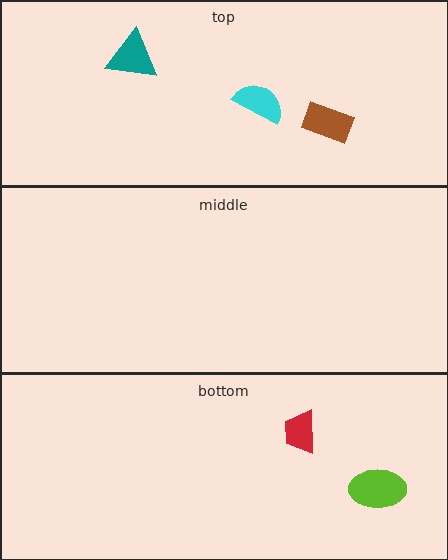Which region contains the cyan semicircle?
The top region.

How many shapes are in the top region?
3.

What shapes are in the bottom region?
The red trapezoid, the lime ellipse.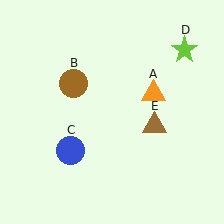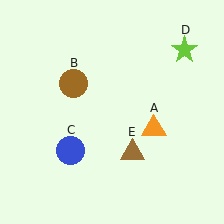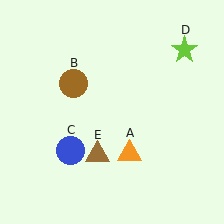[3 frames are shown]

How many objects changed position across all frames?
2 objects changed position: orange triangle (object A), brown triangle (object E).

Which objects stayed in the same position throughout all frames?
Brown circle (object B) and blue circle (object C) and lime star (object D) remained stationary.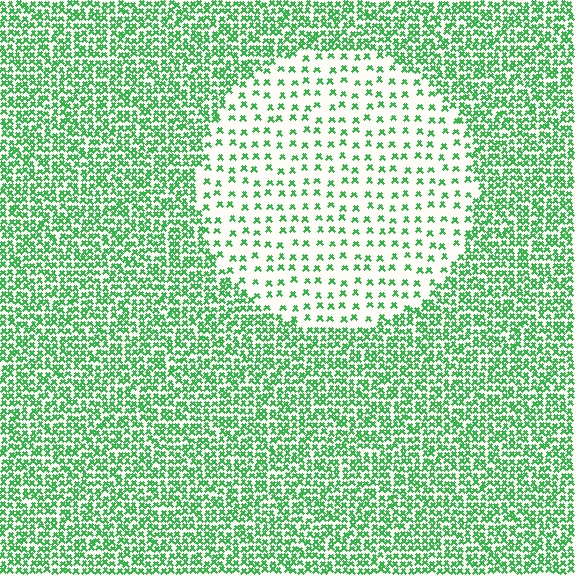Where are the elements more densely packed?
The elements are more densely packed outside the circle boundary.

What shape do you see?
I see a circle.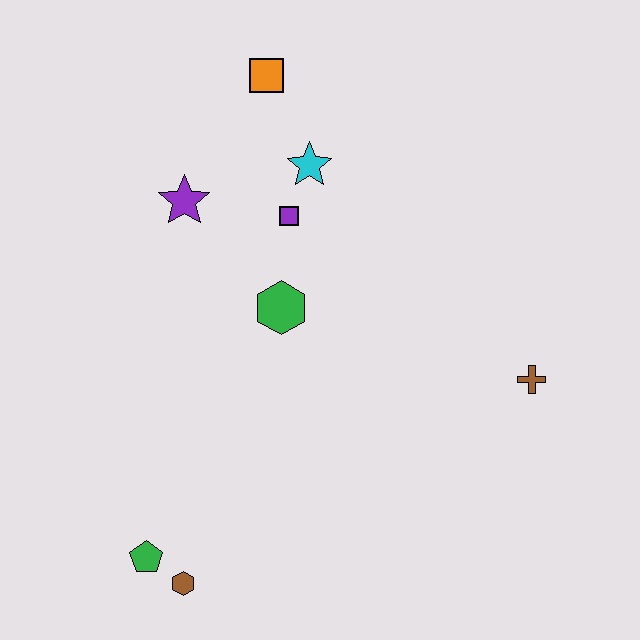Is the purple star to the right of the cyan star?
No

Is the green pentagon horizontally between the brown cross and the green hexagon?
No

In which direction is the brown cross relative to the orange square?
The brown cross is below the orange square.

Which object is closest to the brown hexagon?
The green pentagon is closest to the brown hexagon.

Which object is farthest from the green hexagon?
The brown hexagon is farthest from the green hexagon.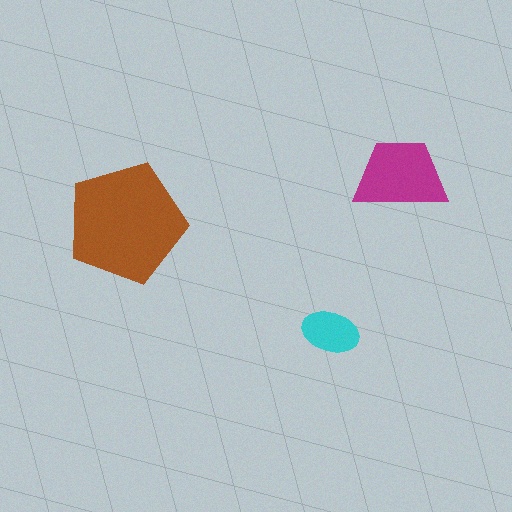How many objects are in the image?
There are 3 objects in the image.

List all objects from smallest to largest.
The cyan ellipse, the magenta trapezoid, the brown pentagon.